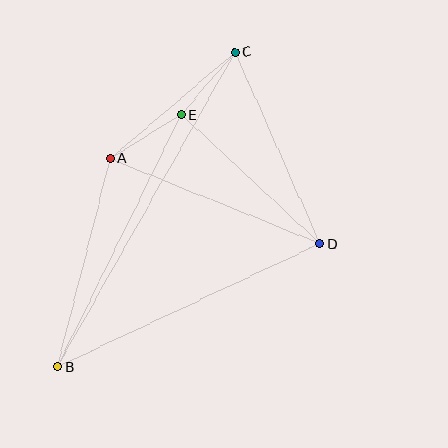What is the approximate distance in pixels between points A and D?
The distance between A and D is approximately 227 pixels.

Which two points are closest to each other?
Points C and E are closest to each other.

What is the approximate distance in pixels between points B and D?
The distance between B and D is approximately 290 pixels.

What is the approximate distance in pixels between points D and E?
The distance between D and E is approximately 190 pixels.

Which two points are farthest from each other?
Points B and C are farthest from each other.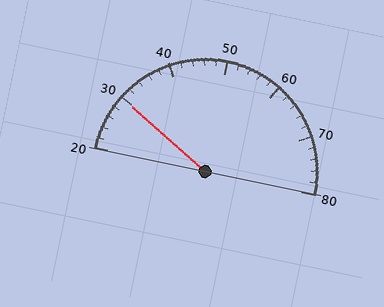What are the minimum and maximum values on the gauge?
The gauge ranges from 20 to 80.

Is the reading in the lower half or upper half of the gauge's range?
The reading is in the lower half of the range (20 to 80).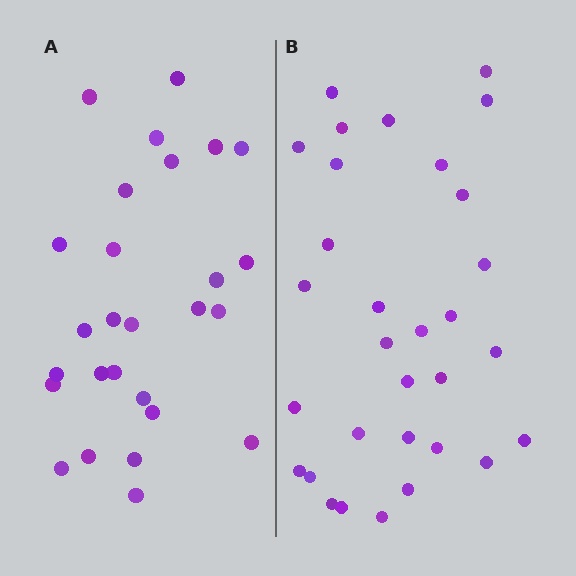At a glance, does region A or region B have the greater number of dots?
Region B (the right region) has more dots.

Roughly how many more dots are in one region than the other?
Region B has about 4 more dots than region A.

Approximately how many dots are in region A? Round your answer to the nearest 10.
About 30 dots. (The exact count is 27, which rounds to 30.)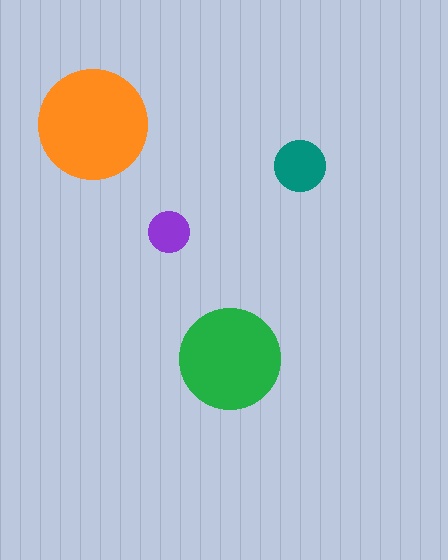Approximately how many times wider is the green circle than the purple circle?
About 2.5 times wider.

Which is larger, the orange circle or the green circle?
The orange one.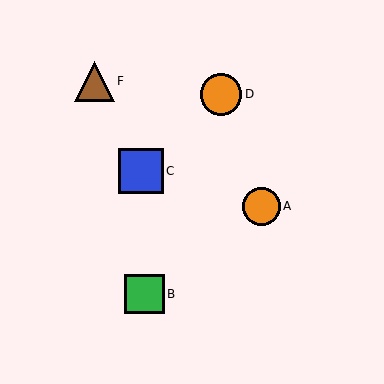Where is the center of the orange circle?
The center of the orange circle is at (261, 206).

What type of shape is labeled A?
Shape A is an orange circle.